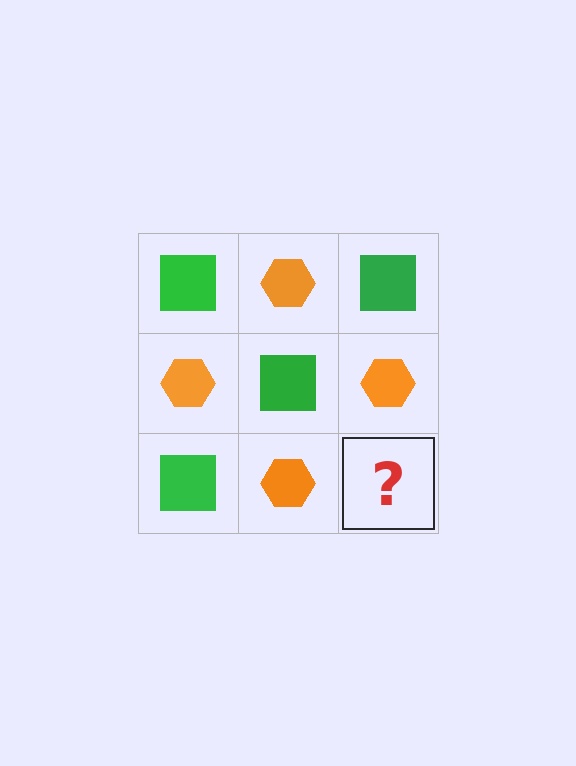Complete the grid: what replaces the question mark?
The question mark should be replaced with a green square.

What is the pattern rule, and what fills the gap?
The rule is that it alternates green square and orange hexagon in a checkerboard pattern. The gap should be filled with a green square.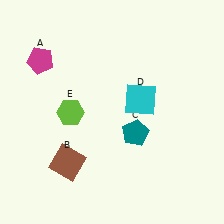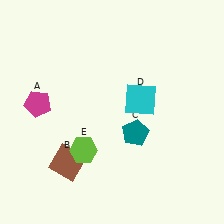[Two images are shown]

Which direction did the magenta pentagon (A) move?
The magenta pentagon (A) moved down.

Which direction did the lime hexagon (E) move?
The lime hexagon (E) moved down.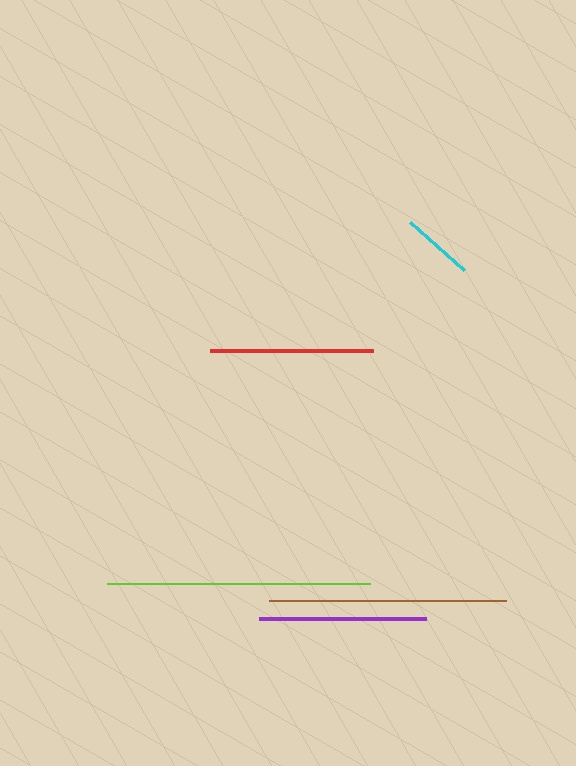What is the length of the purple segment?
The purple segment is approximately 167 pixels long.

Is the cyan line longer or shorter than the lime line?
The lime line is longer than the cyan line.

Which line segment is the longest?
The lime line is the longest at approximately 263 pixels.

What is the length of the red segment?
The red segment is approximately 163 pixels long.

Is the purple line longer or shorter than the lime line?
The lime line is longer than the purple line.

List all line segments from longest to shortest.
From longest to shortest: lime, brown, purple, red, cyan.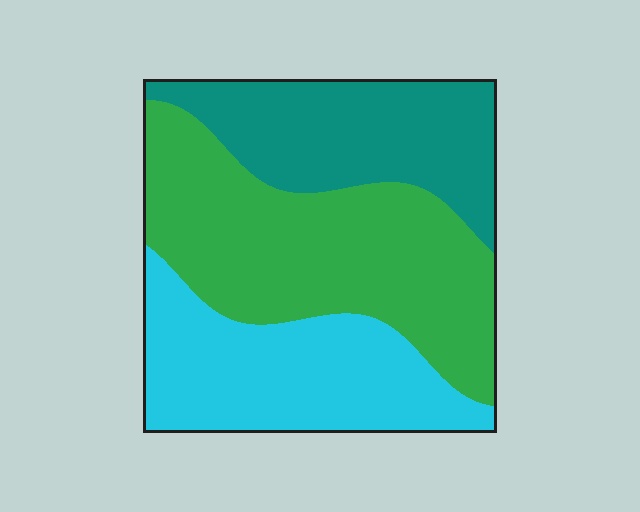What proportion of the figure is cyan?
Cyan covers 30% of the figure.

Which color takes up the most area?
Green, at roughly 45%.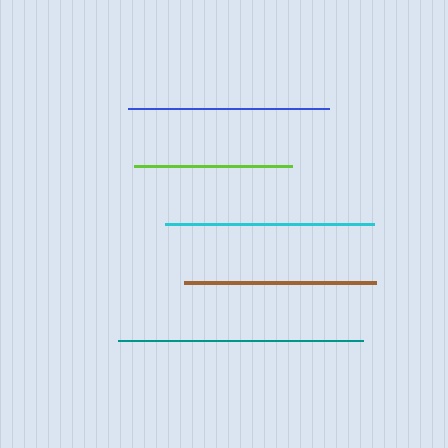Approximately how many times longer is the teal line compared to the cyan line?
The teal line is approximately 1.2 times the length of the cyan line.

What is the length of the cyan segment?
The cyan segment is approximately 209 pixels long.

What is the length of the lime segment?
The lime segment is approximately 158 pixels long.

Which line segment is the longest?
The teal line is the longest at approximately 244 pixels.